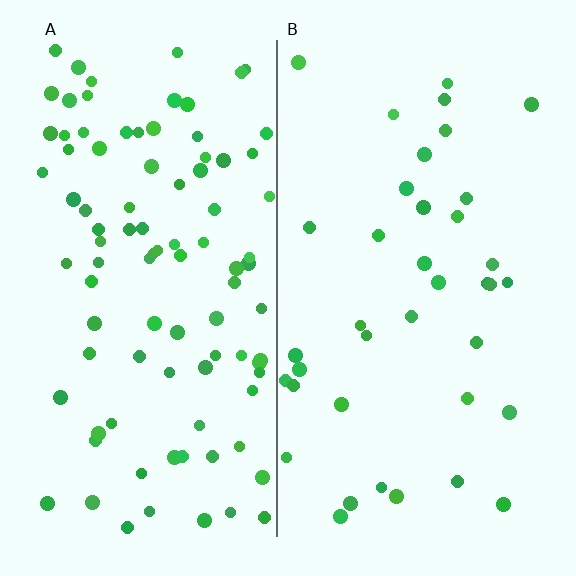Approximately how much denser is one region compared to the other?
Approximately 2.5× — region A over region B.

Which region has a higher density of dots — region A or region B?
A (the left).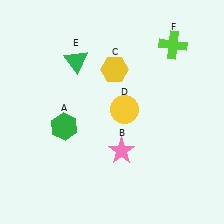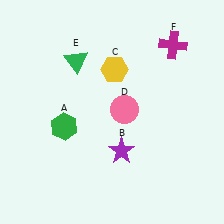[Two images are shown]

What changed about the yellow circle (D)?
In Image 1, D is yellow. In Image 2, it changed to pink.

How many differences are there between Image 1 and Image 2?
There are 3 differences between the two images.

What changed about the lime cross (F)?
In Image 1, F is lime. In Image 2, it changed to magenta.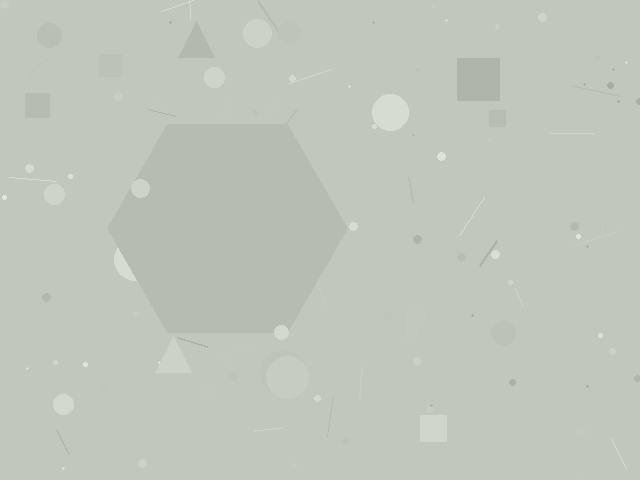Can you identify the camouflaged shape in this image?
The camouflaged shape is a hexagon.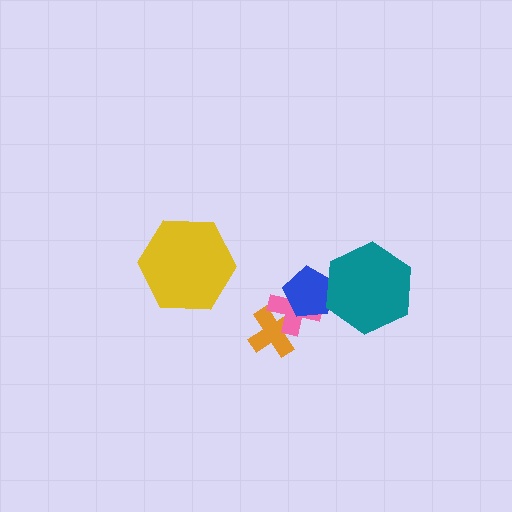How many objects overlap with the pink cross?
2 objects overlap with the pink cross.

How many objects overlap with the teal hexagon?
1 object overlaps with the teal hexagon.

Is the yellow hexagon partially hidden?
No, no other shape covers it.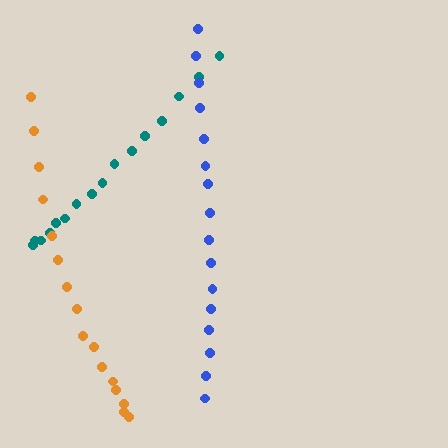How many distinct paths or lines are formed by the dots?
There are 3 distinct paths.